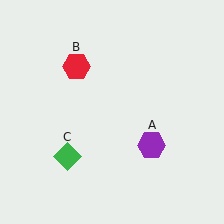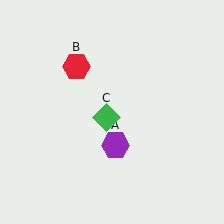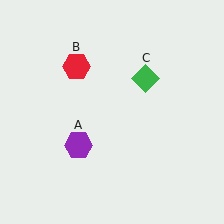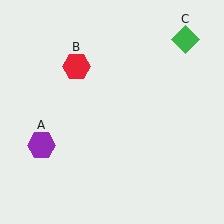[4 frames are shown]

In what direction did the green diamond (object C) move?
The green diamond (object C) moved up and to the right.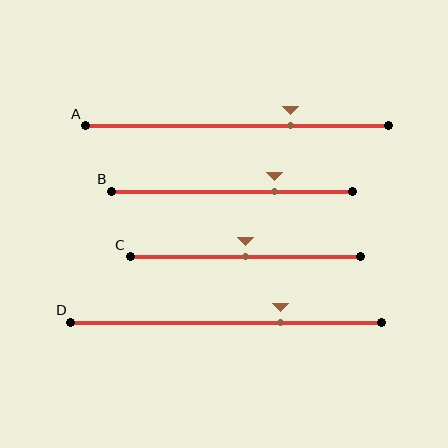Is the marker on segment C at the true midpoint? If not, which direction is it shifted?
Yes, the marker on segment C is at the true midpoint.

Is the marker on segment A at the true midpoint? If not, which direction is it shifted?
No, the marker on segment A is shifted to the right by about 18% of the segment length.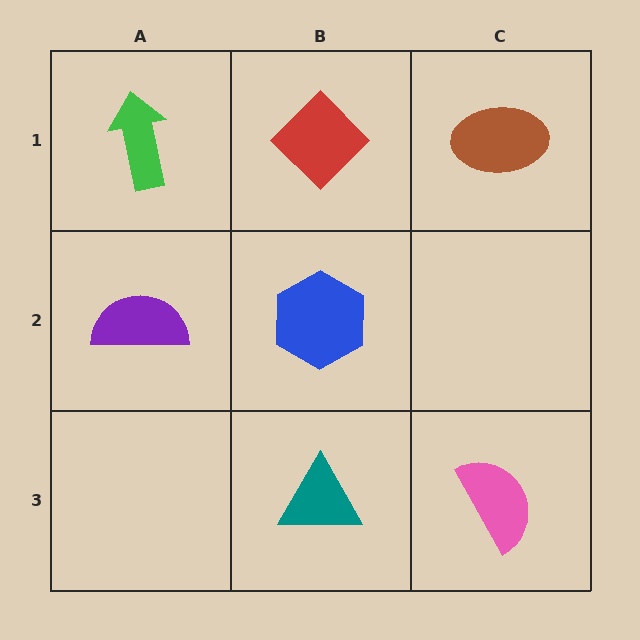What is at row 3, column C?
A pink semicircle.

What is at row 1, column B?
A red diamond.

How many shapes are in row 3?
2 shapes.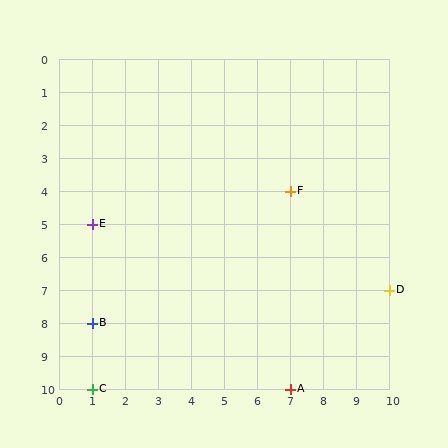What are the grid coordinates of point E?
Point E is at grid coordinates (1, 5).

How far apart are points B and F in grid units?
Points B and F are 6 columns and 4 rows apart (about 7.2 grid units diagonally).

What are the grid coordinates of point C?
Point C is at grid coordinates (1, 10).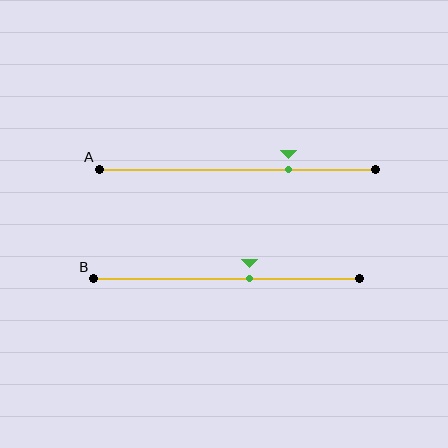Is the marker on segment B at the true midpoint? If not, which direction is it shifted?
No, the marker on segment B is shifted to the right by about 9% of the segment length.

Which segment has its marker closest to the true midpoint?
Segment B has its marker closest to the true midpoint.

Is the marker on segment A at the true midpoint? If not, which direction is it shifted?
No, the marker on segment A is shifted to the right by about 18% of the segment length.